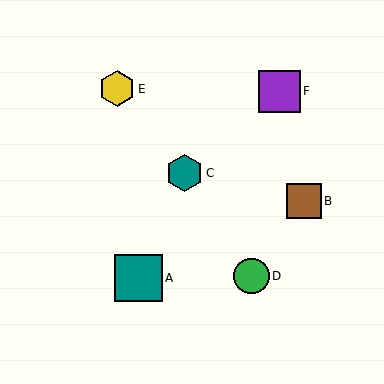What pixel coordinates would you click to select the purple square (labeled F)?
Click at (279, 91) to select the purple square F.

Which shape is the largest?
The teal square (labeled A) is the largest.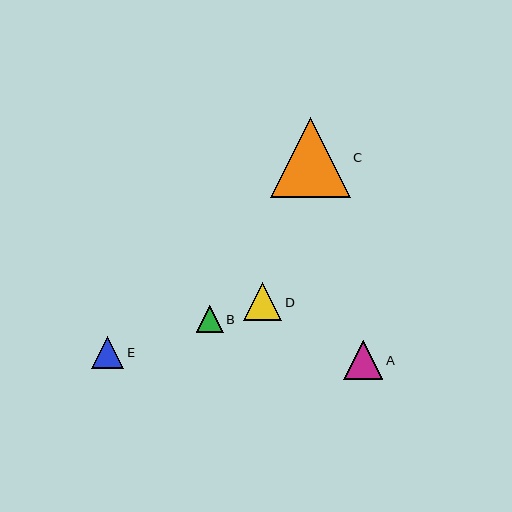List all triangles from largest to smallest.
From largest to smallest: C, A, D, E, B.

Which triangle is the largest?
Triangle C is the largest with a size of approximately 80 pixels.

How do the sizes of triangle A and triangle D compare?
Triangle A and triangle D are approximately the same size.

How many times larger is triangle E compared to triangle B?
Triangle E is approximately 1.2 times the size of triangle B.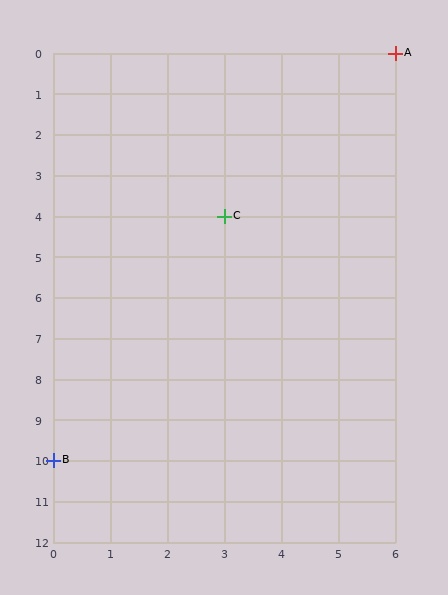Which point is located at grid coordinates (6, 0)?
Point A is at (6, 0).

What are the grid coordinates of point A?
Point A is at grid coordinates (6, 0).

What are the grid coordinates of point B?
Point B is at grid coordinates (0, 10).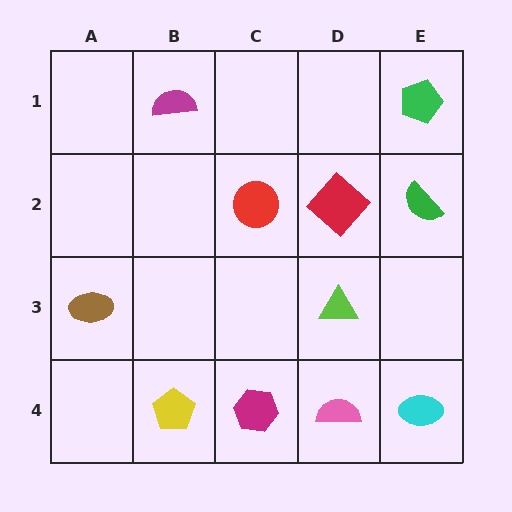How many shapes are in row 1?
2 shapes.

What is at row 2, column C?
A red circle.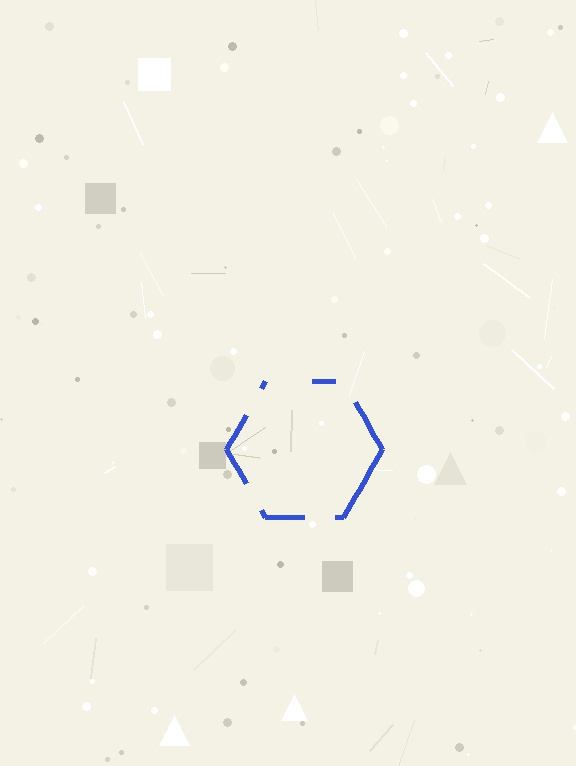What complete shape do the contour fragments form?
The contour fragments form a hexagon.